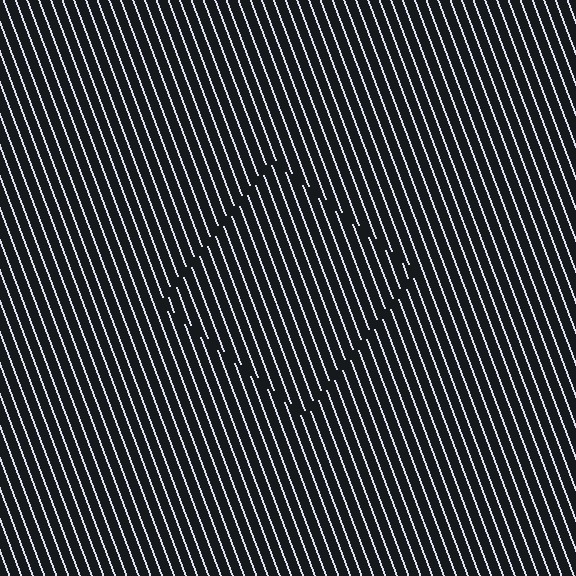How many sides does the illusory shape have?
4 sides — the line-ends trace a square.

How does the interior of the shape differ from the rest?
The interior of the shape contains the same grating, shifted by half a period — the contour is defined by the phase discontinuity where line-ends from the inner and outer gratings abut.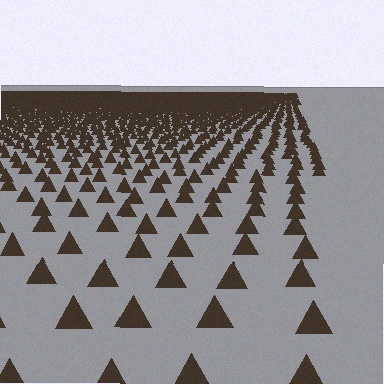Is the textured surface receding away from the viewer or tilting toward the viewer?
The surface is receding away from the viewer. Texture elements get smaller and denser toward the top.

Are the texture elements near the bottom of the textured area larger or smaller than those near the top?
Larger. Near the bottom, elements are closer to the viewer and appear at a bigger on-screen size.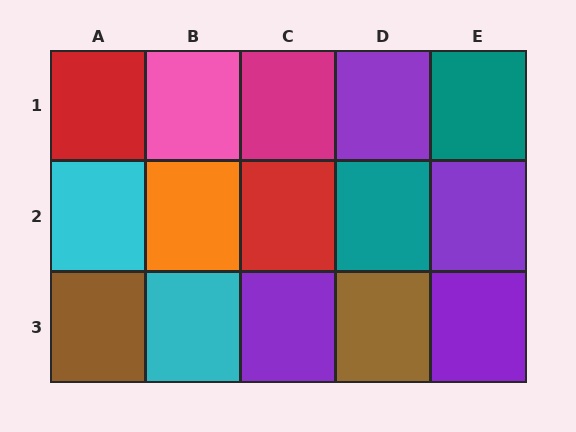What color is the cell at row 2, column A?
Cyan.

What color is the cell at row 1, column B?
Pink.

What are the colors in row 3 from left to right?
Brown, cyan, purple, brown, purple.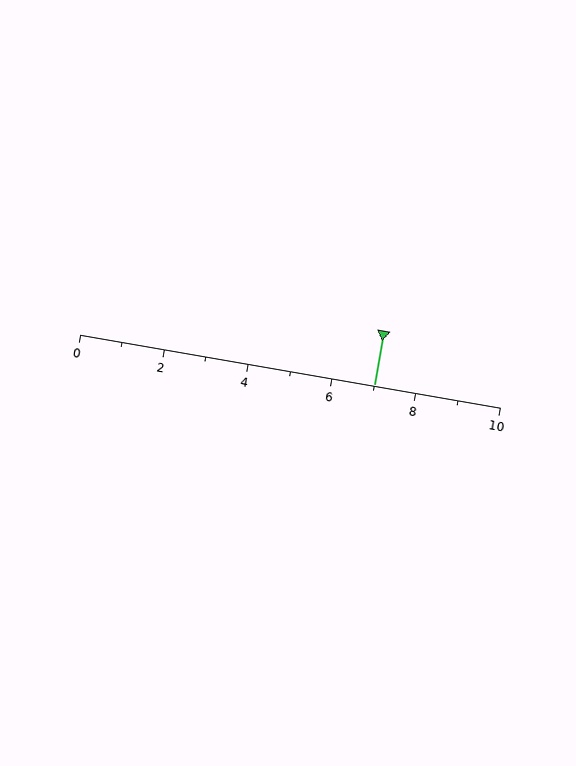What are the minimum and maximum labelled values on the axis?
The axis runs from 0 to 10.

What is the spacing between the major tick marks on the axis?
The major ticks are spaced 2 apart.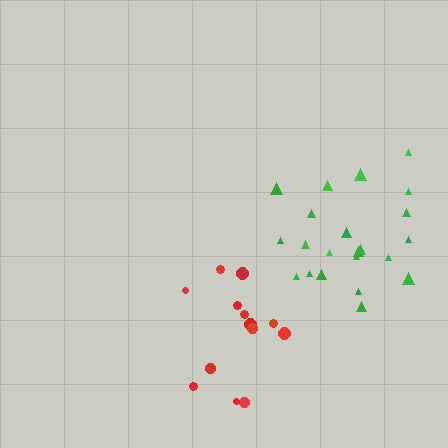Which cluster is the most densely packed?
Green.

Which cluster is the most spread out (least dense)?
Red.